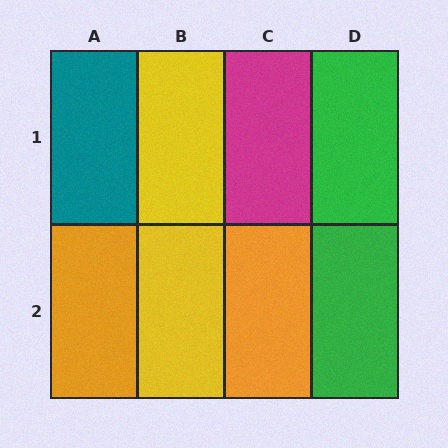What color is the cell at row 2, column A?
Orange.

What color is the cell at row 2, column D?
Green.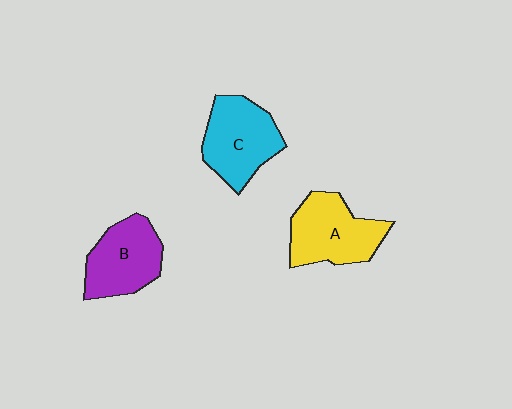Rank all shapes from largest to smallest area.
From largest to smallest: C (cyan), A (yellow), B (purple).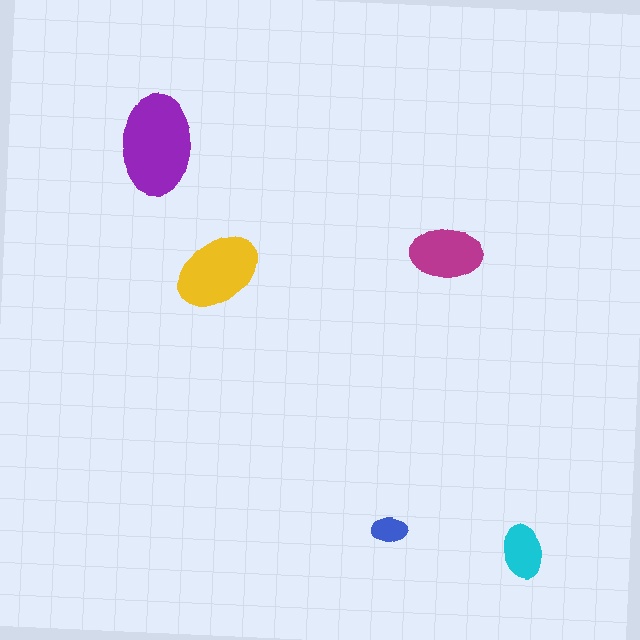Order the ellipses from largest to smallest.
the purple one, the yellow one, the magenta one, the cyan one, the blue one.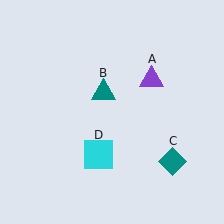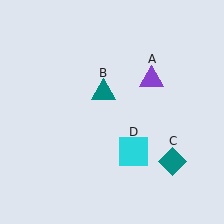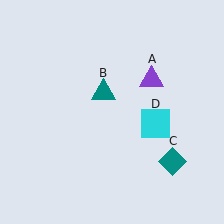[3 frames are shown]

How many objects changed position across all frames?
1 object changed position: cyan square (object D).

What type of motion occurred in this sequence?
The cyan square (object D) rotated counterclockwise around the center of the scene.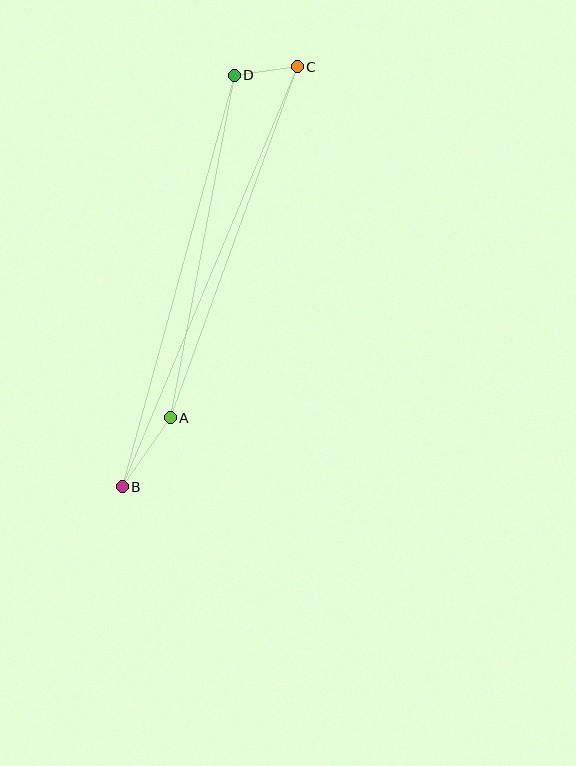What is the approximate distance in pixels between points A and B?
The distance between A and B is approximately 84 pixels.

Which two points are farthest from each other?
Points B and C are farthest from each other.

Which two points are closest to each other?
Points C and D are closest to each other.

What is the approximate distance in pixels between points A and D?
The distance between A and D is approximately 348 pixels.